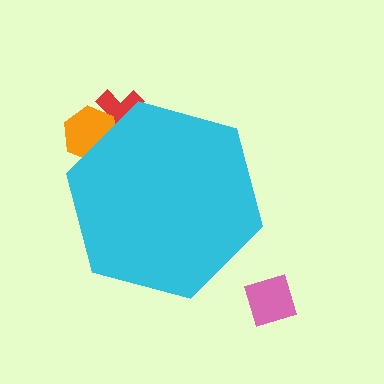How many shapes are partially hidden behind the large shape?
2 shapes are partially hidden.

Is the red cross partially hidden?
Yes, the red cross is partially hidden behind the cyan hexagon.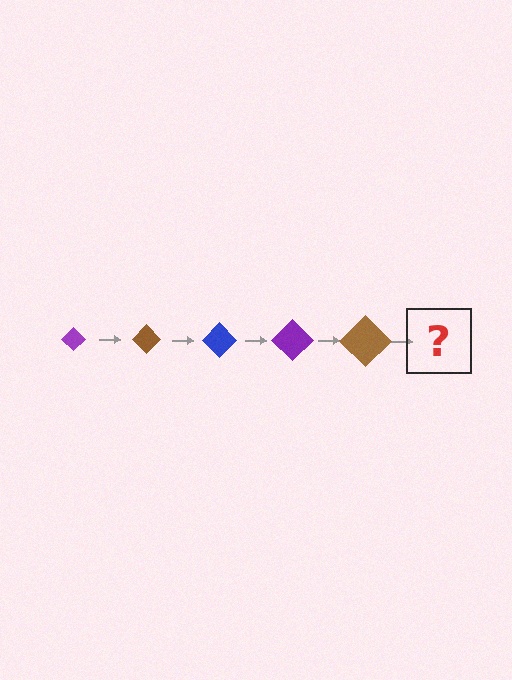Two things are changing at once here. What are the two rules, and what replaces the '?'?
The two rules are that the diamond grows larger each step and the color cycles through purple, brown, and blue. The '?' should be a blue diamond, larger than the previous one.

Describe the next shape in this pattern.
It should be a blue diamond, larger than the previous one.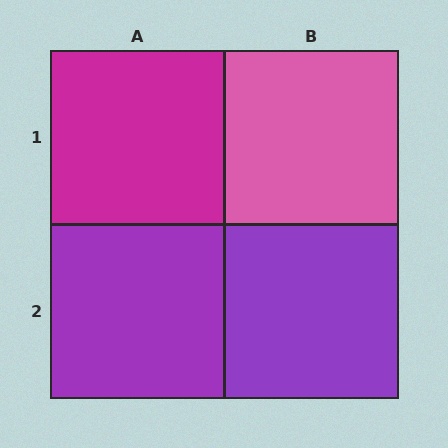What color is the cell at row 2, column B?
Purple.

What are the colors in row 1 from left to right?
Magenta, pink.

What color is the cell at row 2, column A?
Purple.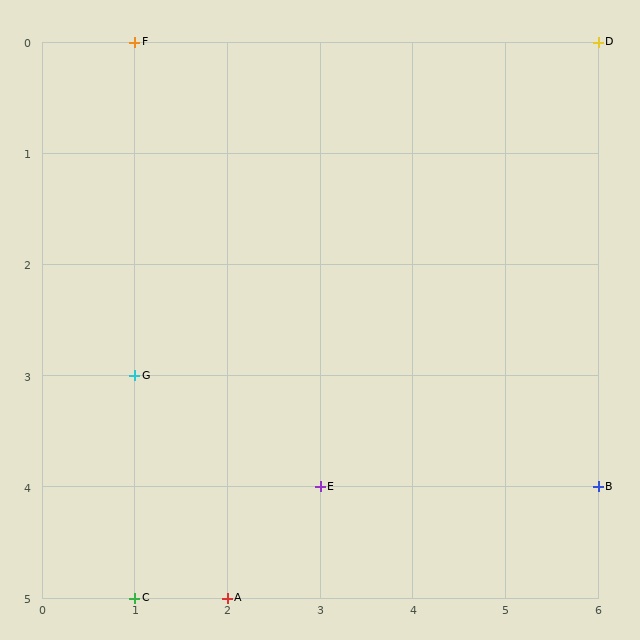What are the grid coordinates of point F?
Point F is at grid coordinates (1, 0).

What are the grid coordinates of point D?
Point D is at grid coordinates (6, 0).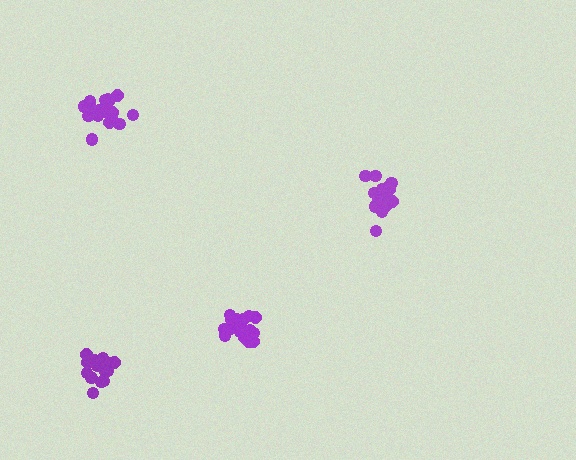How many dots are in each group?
Group 1: 19 dots, Group 2: 16 dots, Group 3: 17 dots, Group 4: 20 dots (72 total).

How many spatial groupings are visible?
There are 4 spatial groupings.